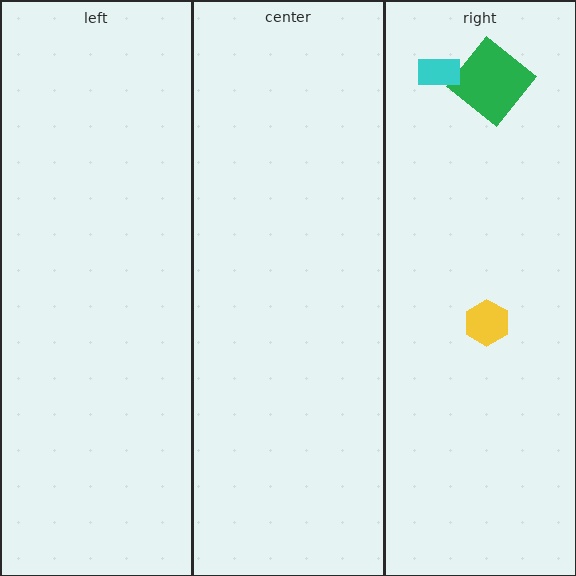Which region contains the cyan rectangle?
The right region.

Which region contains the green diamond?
The right region.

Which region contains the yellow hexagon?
The right region.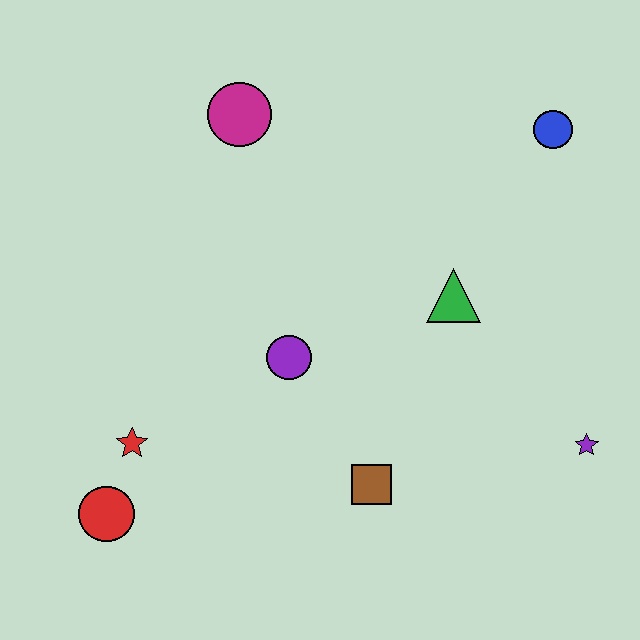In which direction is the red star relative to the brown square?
The red star is to the left of the brown square.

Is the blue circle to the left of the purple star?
Yes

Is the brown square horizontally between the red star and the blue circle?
Yes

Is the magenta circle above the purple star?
Yes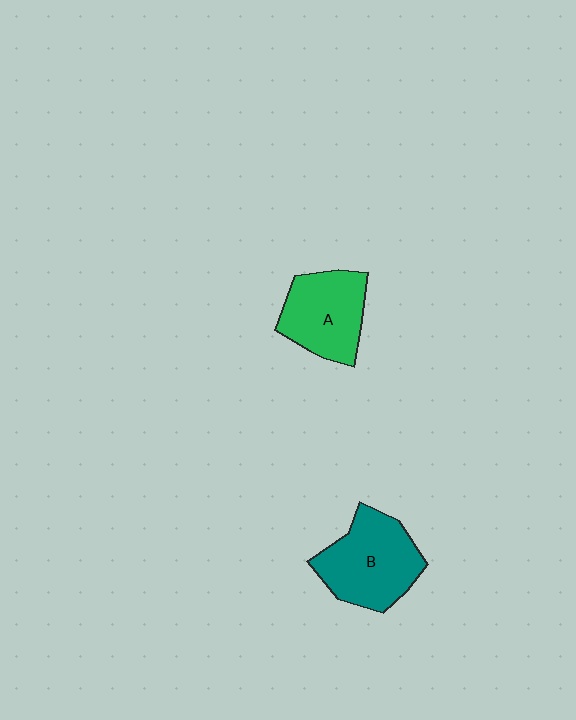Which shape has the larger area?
Shape B (teal).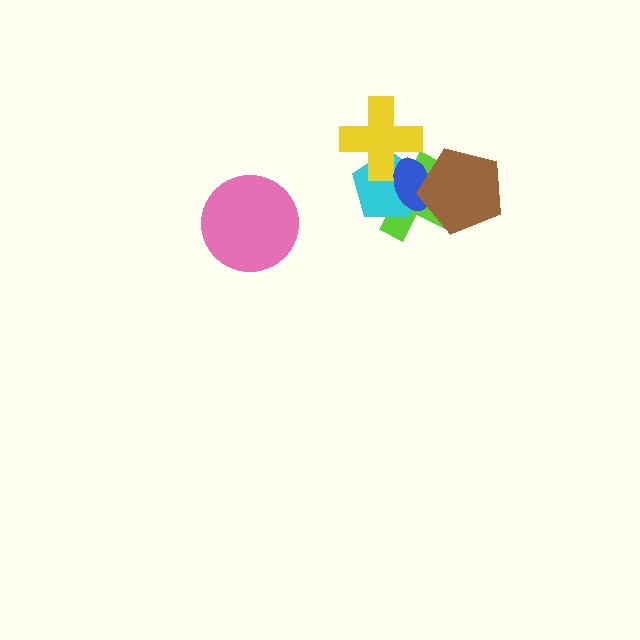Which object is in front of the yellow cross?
The blue ellipse is in front of the yellow cross.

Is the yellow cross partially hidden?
Yes, it is partially covered by another shape.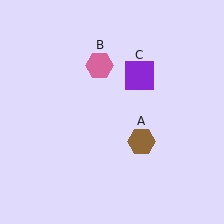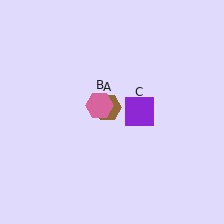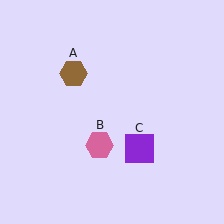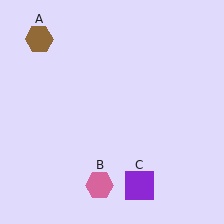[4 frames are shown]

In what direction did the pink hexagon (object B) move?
The pink hexagon (object B) moved down.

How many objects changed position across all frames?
3 objects changed position: brown hexagon (object A), pink hexagon (object B), purple square (object C).